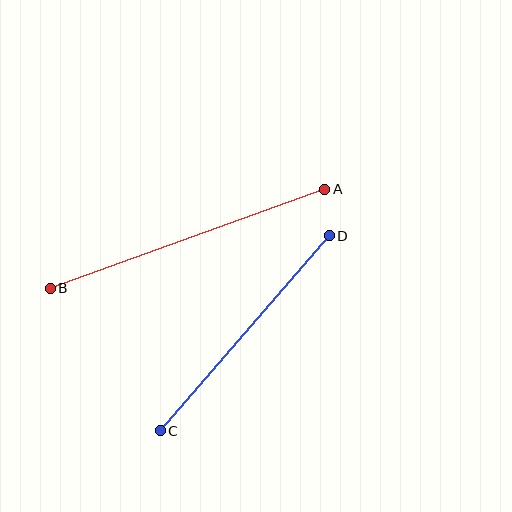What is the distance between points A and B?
The distance is approximately 292 pixels.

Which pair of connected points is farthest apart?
Points A and B are farthest apart.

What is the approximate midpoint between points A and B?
The midpoint is at approximately (188, 239) pixels.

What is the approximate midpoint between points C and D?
The midpoint is at approximately (245, 333) pixels.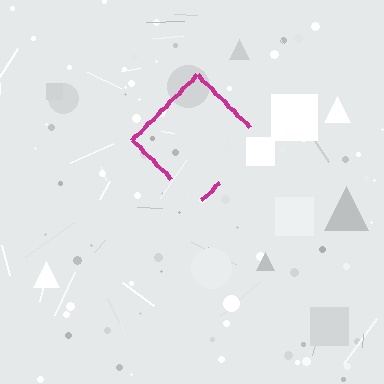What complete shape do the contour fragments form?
The contour fragments form a diamond.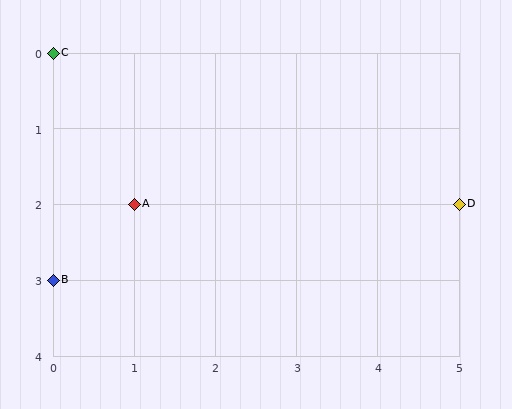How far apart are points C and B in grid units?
Points C and B are 3 rows apart.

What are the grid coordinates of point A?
Point A is at grid coordinates (1, 2).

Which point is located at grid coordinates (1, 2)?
Point A is at (1, 2).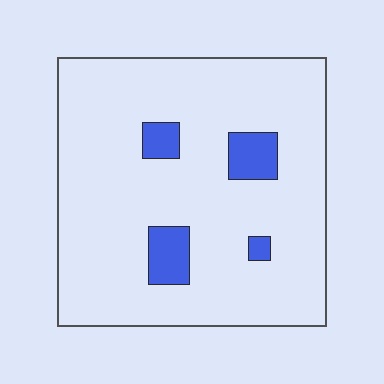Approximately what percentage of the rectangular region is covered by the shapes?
Approximately 10%.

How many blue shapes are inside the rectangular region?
4.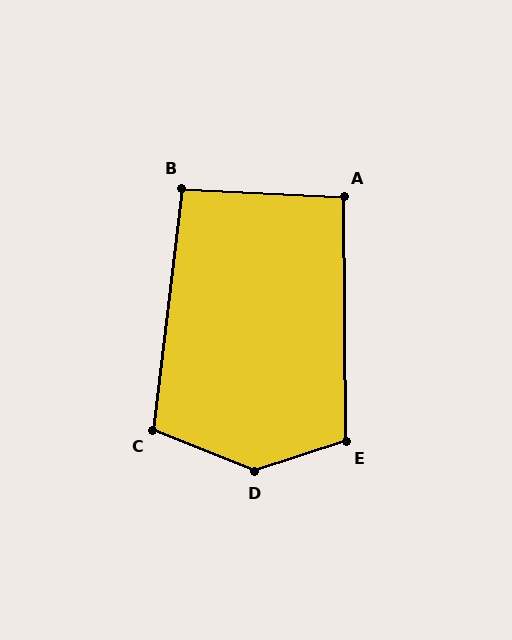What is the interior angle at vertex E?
Approximately 108 degrees (obtuse).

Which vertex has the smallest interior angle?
A, at approximately 94 degrees.